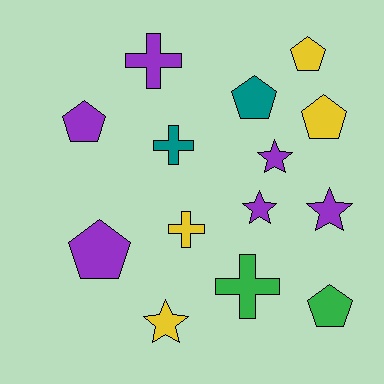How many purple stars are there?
There are 3 purple stars.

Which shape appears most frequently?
Pentagon, with 6 objects.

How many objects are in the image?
There are 14 objects.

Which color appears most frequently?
Purple, with 6 objects.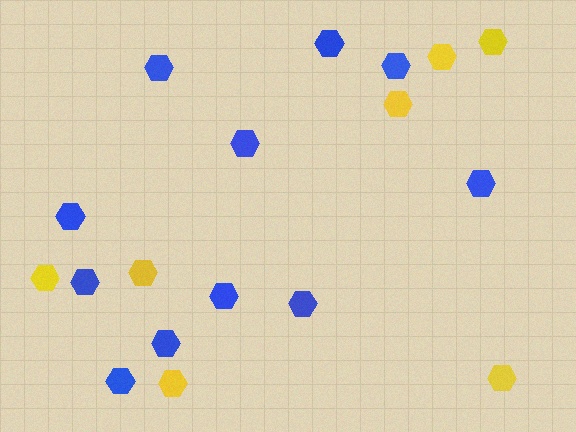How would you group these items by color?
There are 2 groups: one group of blue hexagons (11) and one group of yellow hexagons (7).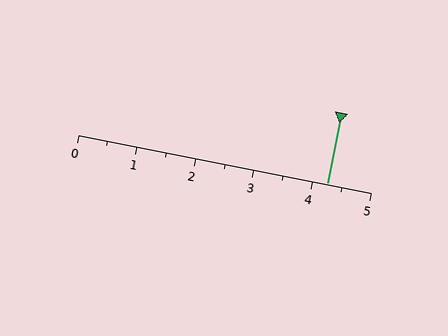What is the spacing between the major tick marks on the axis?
The major ticks are spaced 1 apart.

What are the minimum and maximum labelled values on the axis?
The axis runs from 0 to 5.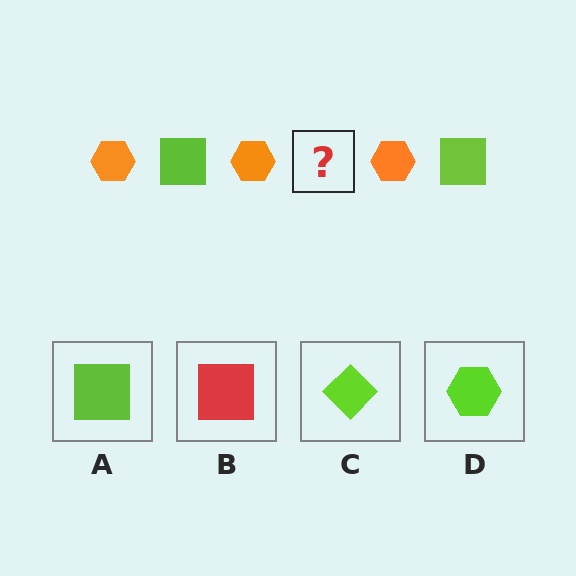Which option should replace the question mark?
Option A.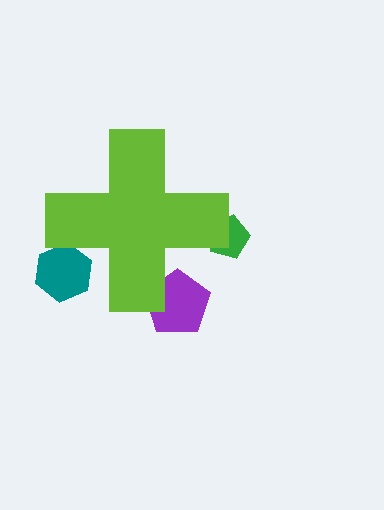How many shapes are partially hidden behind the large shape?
3 shapes are partially hidden.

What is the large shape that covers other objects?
A lime cross.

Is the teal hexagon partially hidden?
Yes, the teal hexagon is partially hidden behind the lime cross.